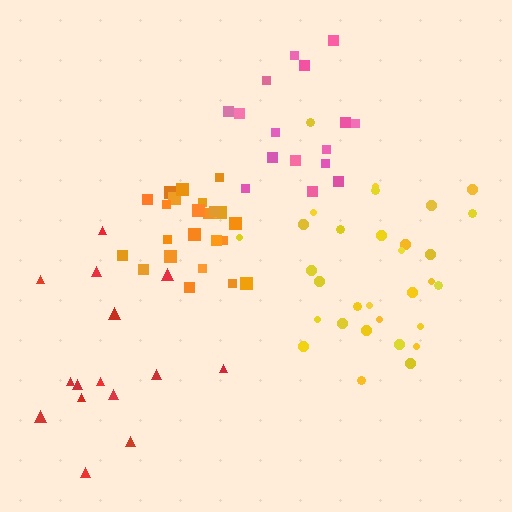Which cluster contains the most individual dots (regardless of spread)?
Yellow (32).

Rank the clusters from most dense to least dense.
orange, yellow, pink, red.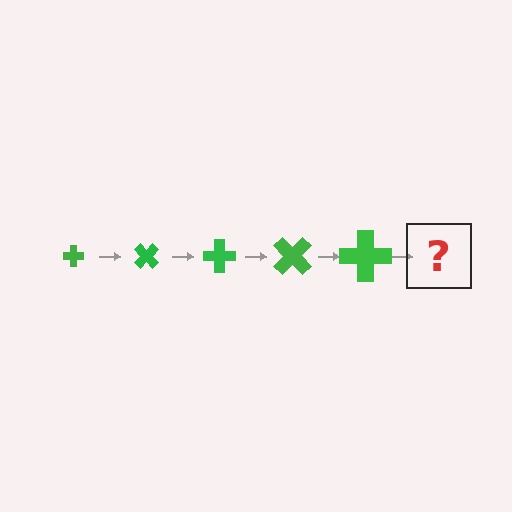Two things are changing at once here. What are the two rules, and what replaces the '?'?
The two rules are that the cross grows larger each step and it rotates 45 degrees each step. The '?' should be a cross, larger than the previous one and rotated 225 degrees from the start.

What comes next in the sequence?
The next element should be a cross, larger than the previous one and rotated 225 degrees from the start.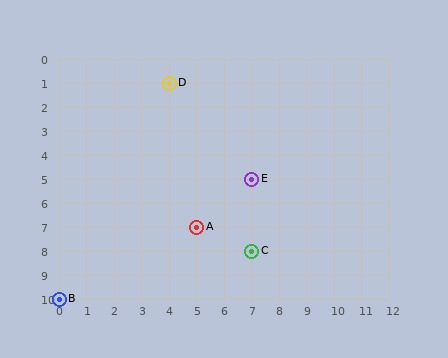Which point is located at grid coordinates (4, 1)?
Point D is at (4, 1).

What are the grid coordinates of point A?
Point A is at grid coordinates (5, 7).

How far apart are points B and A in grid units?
Points B and A are 5 columns and 3 rows apart (about 5.8 grid units diagonally).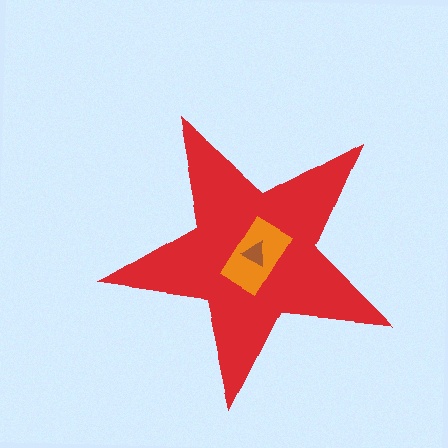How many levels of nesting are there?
3.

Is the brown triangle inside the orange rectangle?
Yes.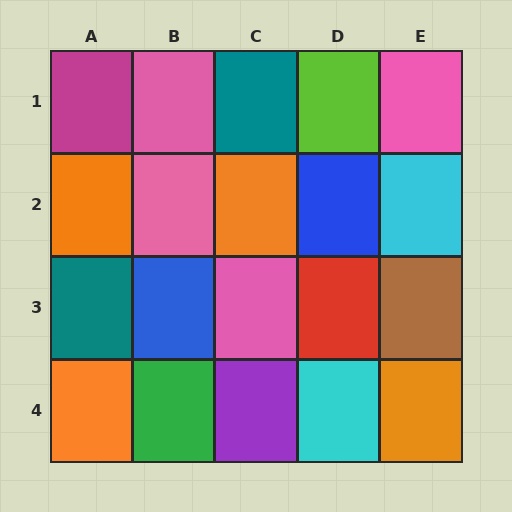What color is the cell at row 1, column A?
Magenta.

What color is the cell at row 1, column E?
Pink.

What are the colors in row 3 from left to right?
Teal, blue, pink, red, brown.